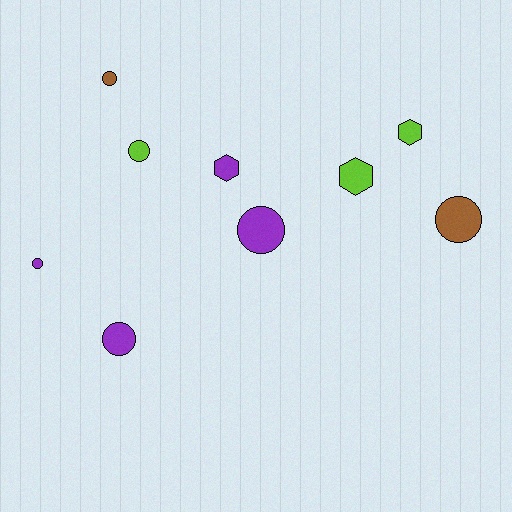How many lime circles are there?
There is 1 lime circle.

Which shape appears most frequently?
Circle, with 6 objects.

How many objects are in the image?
There are 9 objects.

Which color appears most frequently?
Purple, with 4 objects.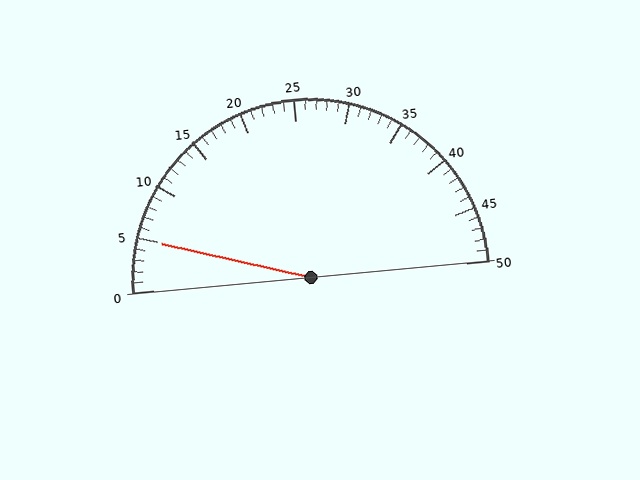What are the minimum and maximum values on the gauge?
The gauge ranges from 0 to 50.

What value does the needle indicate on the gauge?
The needle indicates approximately 5.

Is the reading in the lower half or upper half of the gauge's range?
The reading is in the lower half of the range (0 to 50).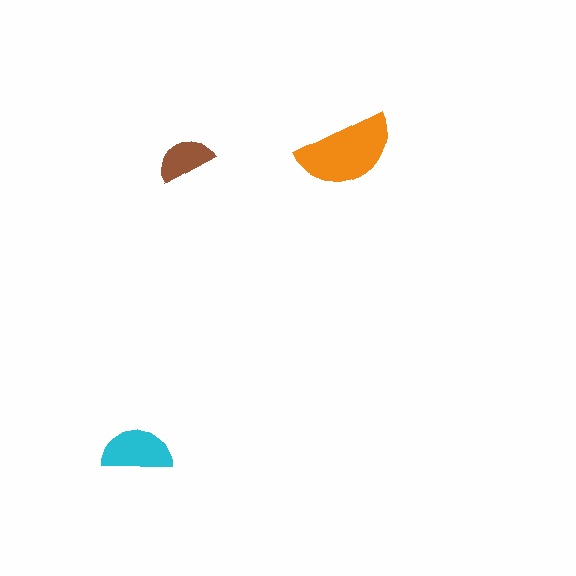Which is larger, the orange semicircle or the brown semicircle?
The orange one.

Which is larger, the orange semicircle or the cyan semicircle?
The orange one.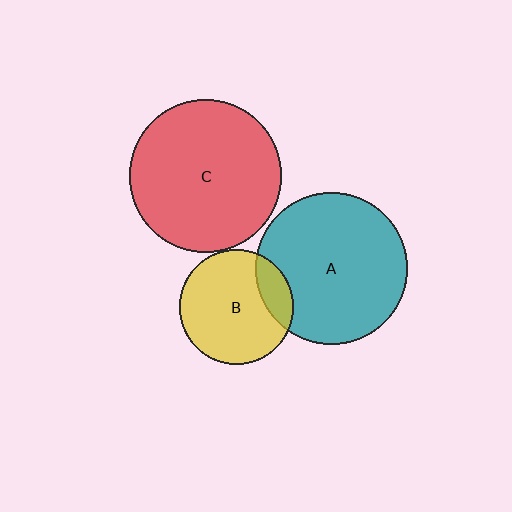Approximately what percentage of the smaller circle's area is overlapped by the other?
Approximately 15%.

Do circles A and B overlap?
Yes.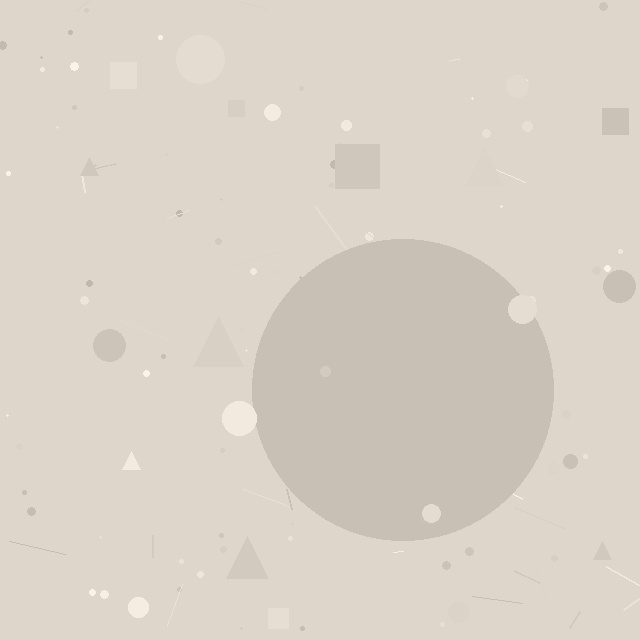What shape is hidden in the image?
A circle is hidden in the image.